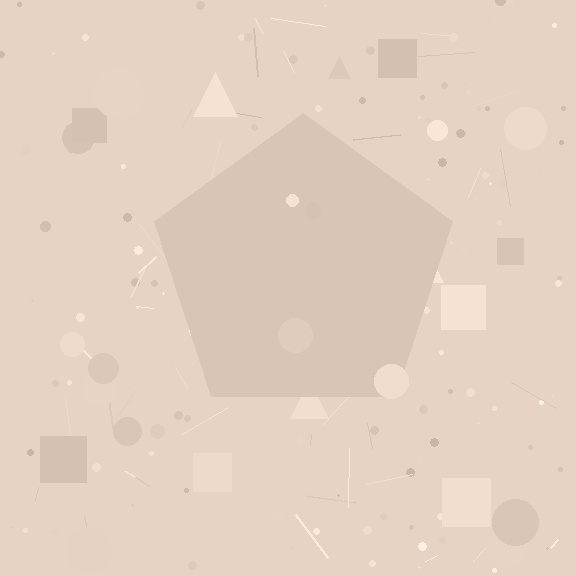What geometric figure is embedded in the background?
A pentagon is embedded in the background.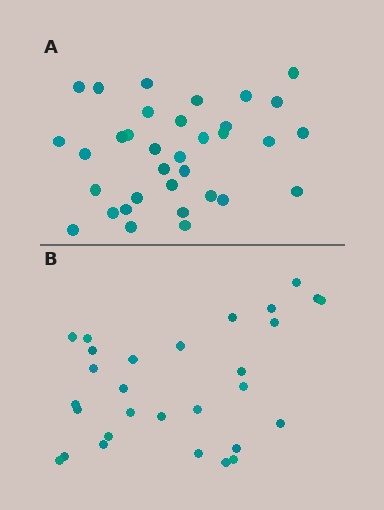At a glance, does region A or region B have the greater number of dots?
Region A (the top region) has more dots.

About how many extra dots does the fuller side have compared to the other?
Region A has about 5 more dots than region B.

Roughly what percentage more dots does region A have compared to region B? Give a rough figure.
About 15% more.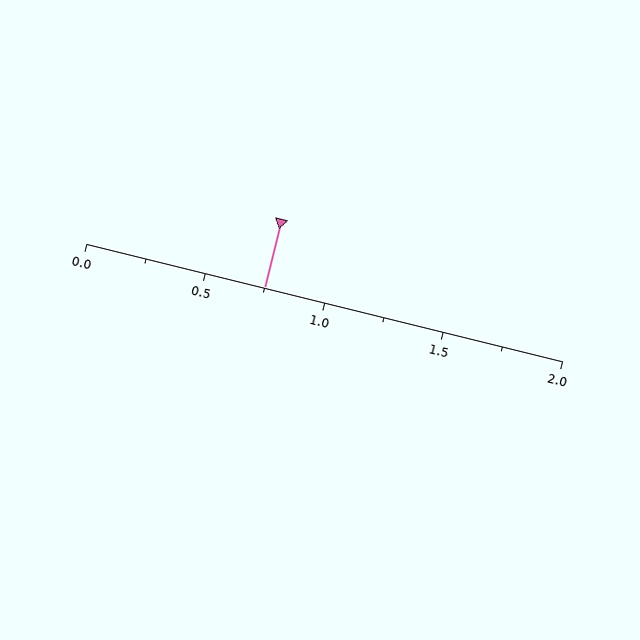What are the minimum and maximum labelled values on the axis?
The axis runs from 0.0 to 2.0.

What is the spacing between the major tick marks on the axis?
The major ticks are spaced 0.5 apart.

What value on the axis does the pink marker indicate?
The marker indicates approximately 0.75.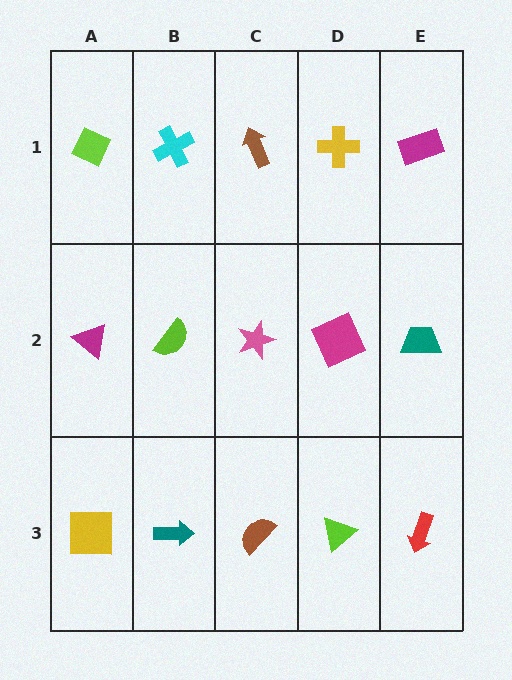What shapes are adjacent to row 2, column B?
A cyan cross (row 1, column B), a teal arrow (row 3, column B), a magenta triangle (row 2, column A), a pink star (row 2, column C).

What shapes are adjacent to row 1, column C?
A pink star (row 2, column C), a cyan cross (row 1, column B), a yellow cross (row 1, column D).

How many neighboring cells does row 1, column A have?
2.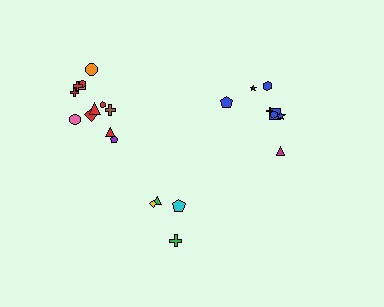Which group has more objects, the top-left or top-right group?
The top-left group.